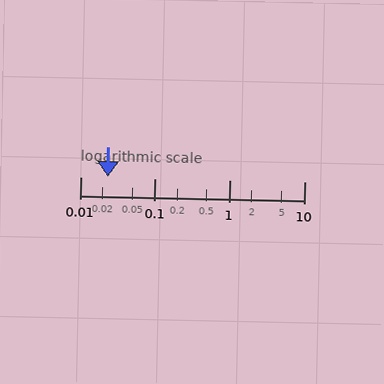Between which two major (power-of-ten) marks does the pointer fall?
The pointer is between 0.01 and 0.1.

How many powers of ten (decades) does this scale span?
The scale spans 3 decades, from 0.01 to 10.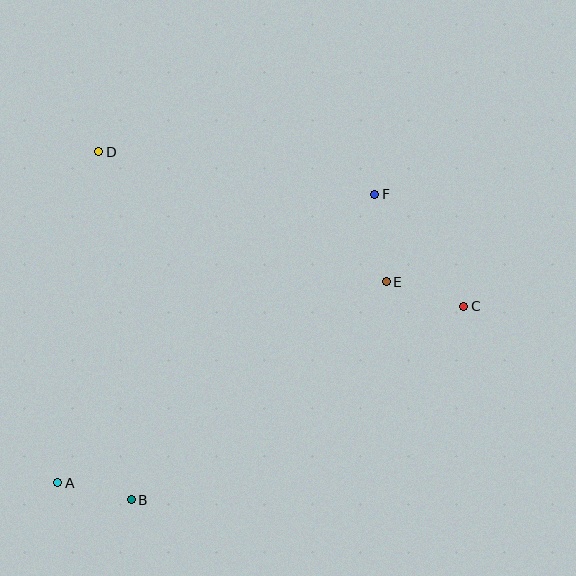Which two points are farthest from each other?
Points A and C are farthest from each other.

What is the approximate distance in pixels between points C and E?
The distance between C and E is approximately 81 pixels.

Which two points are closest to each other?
Points A and B are closest to each other.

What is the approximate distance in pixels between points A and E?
The distance between A and E is approximately 385 pixels.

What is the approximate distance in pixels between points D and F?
The distance between D and F is approximately 279 pixels.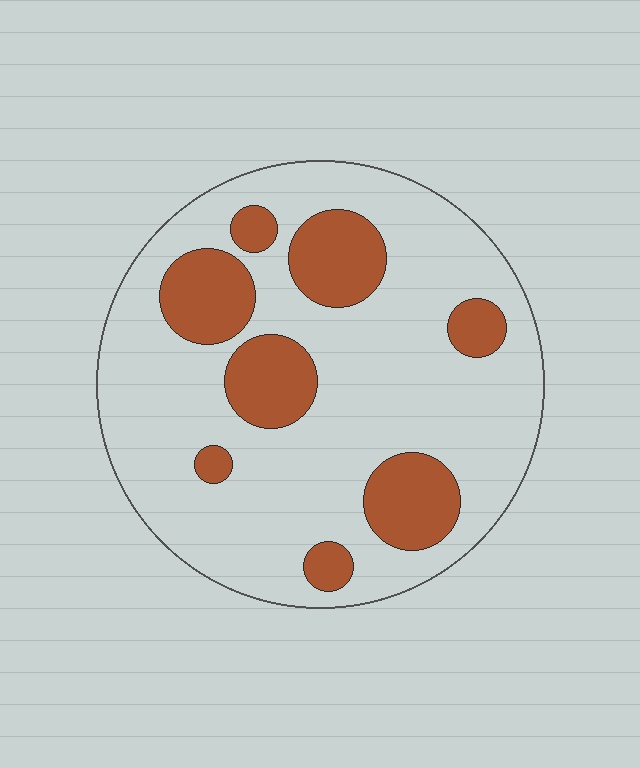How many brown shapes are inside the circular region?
8.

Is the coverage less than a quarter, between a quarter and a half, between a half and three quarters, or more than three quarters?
Less than a quarter.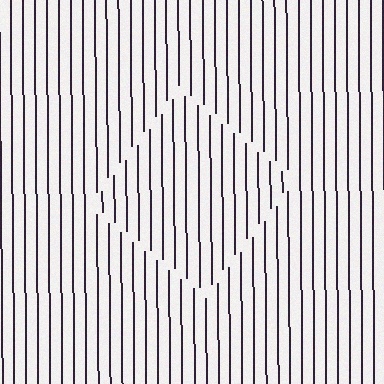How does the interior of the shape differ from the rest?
The interior of the shape contains the same grating, shifted by half a period — the contour is defined by the phase discontinuity where line-ends from the inner and outer gratings abut.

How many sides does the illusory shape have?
4 sides — the line-ends trace a square.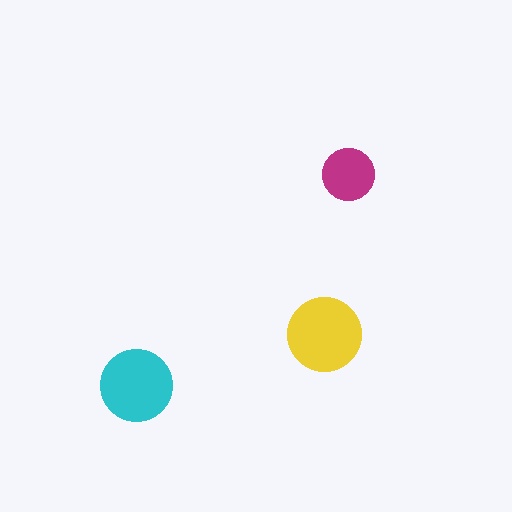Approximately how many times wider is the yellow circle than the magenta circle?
About 1.5 times wider.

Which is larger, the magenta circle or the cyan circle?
The cyan one.